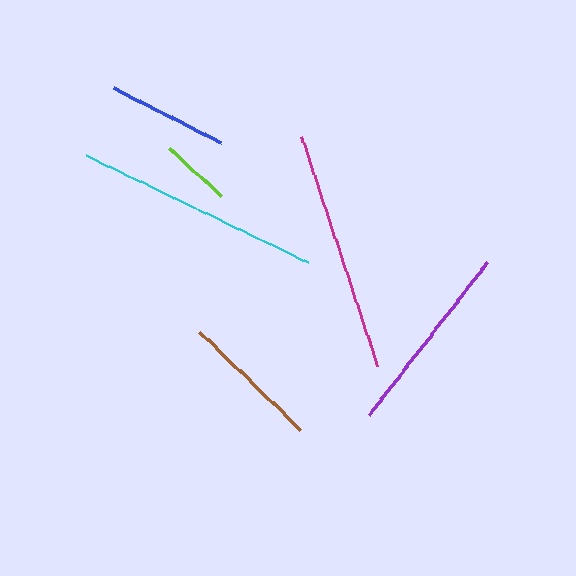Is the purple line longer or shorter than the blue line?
The purple line is longer than the blue line.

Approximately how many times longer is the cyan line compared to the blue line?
The cyan line is approximately 2.0 times the length of the blue line.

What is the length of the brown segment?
The brown segment is approximately 140 pixels long.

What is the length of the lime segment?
The lime segment is approximately 71 pixels long.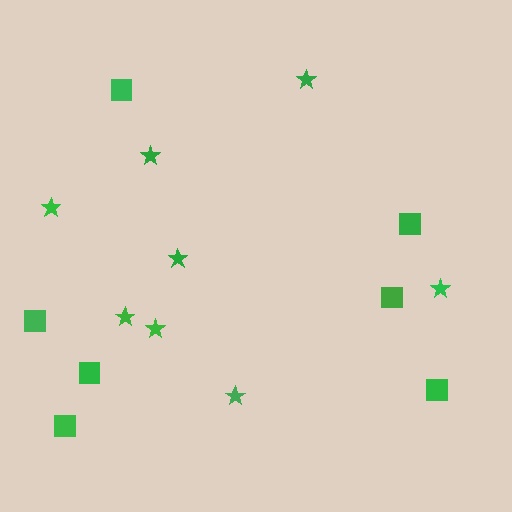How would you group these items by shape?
There are 2 groups: one group of stars (8) and one group of squares (7).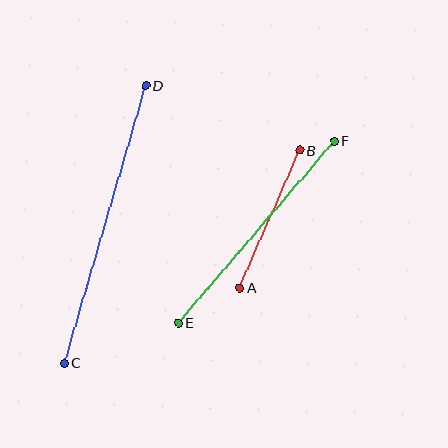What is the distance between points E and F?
The distance is approximately 240 pixels.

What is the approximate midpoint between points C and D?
The midpoint is at approximately (105, 224) pixels.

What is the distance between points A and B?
The distance is approximately 150 pixels.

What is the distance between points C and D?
The distance is approximately 290 pixels.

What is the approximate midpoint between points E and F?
The midpoint is at approximately (256, 232) pixels.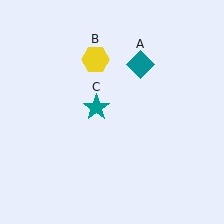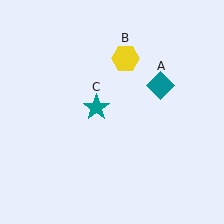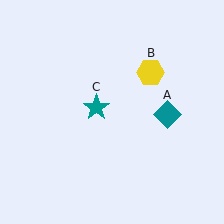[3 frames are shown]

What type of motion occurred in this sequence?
The teal diamond (object A), yellow hexagon (object B) rotated clockwise around the center of the scene.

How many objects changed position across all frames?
2 objects changed position: teal diamond (object A), yellow hexagon (object B).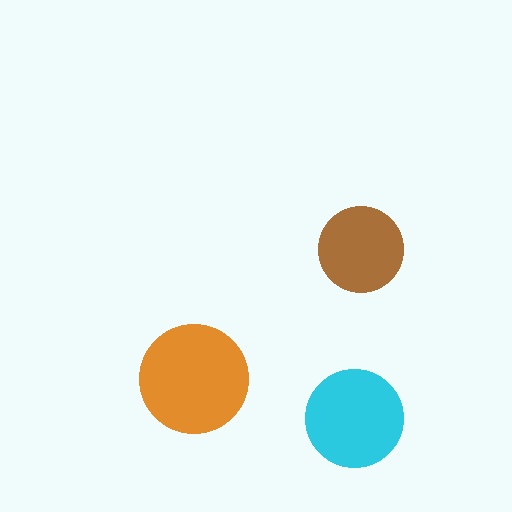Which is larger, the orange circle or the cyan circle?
The orange one.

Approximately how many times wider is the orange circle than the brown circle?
About 1.5 times wider.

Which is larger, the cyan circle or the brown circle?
The cyan one.